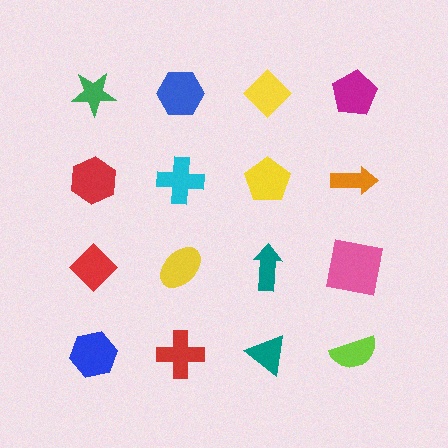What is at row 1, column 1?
A green star.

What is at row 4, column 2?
A red cross.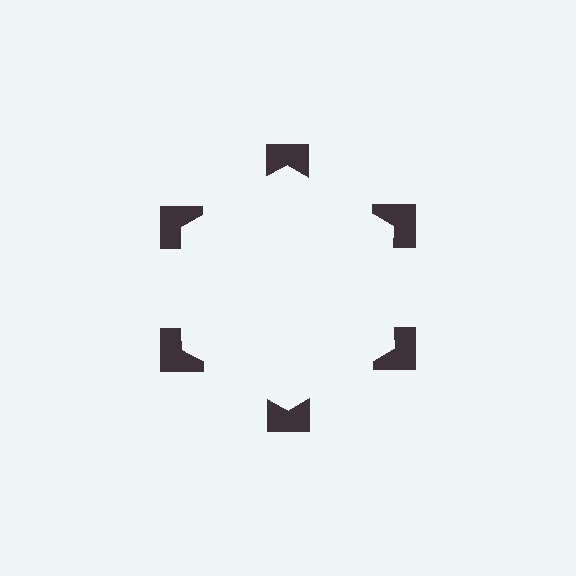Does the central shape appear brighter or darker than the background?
It typically appears slightly brighter than the background, even though no actual brightness change is drawn.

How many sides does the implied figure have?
6 sides.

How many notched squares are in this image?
There are 6 — one at each vertex of the illusory hexagon.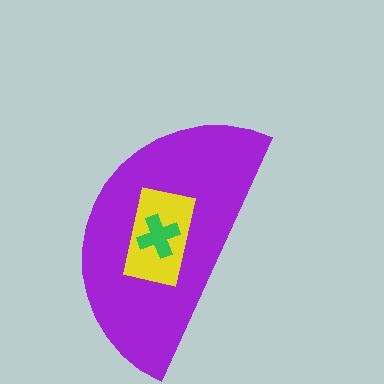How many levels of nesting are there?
3.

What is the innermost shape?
The green cross.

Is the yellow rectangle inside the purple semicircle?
Yes.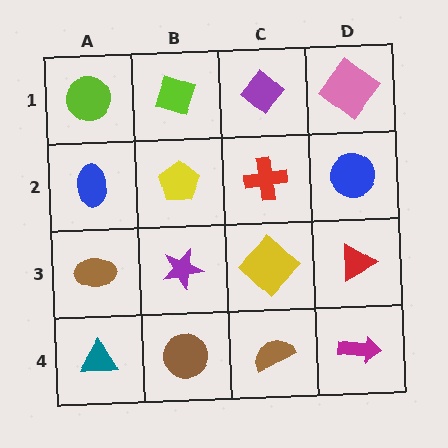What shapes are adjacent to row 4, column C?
A yellow diamond (row 3, column C), a brown circle (row 4, column B), a magenta arrow (row 4, column D).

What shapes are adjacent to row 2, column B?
A lime diamond (row 1, column B), a purple star (row 3, column B), a blue ellipse (row 2, column A), a red cross (row 2, column C).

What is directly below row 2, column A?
A brown ellipse.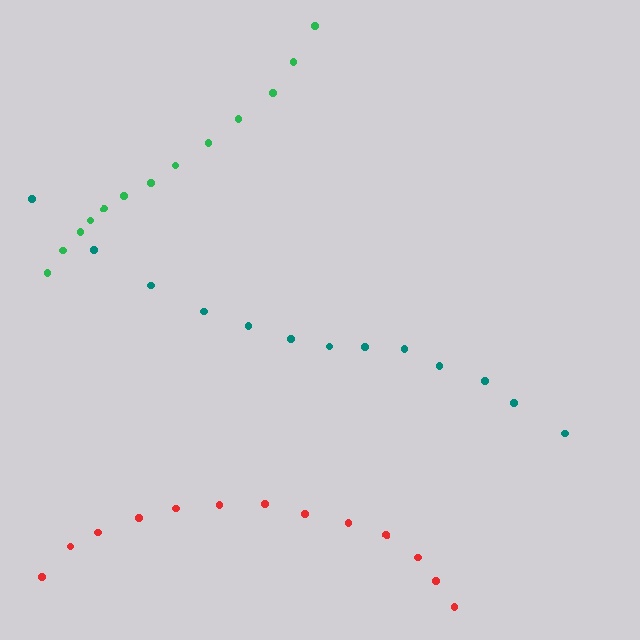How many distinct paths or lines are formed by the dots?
There are 3 distinct paths.